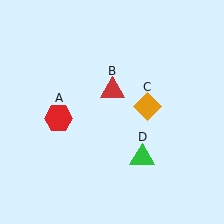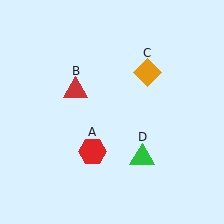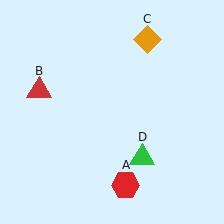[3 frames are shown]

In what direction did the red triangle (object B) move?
The red triangle (object B) moved left.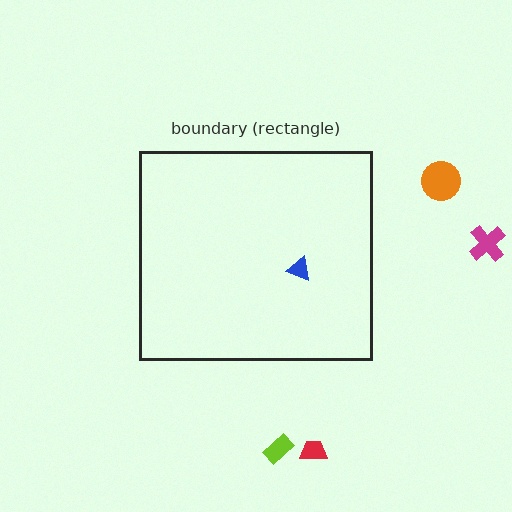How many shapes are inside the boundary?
1 inside, 4 outside.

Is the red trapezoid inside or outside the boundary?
Outside.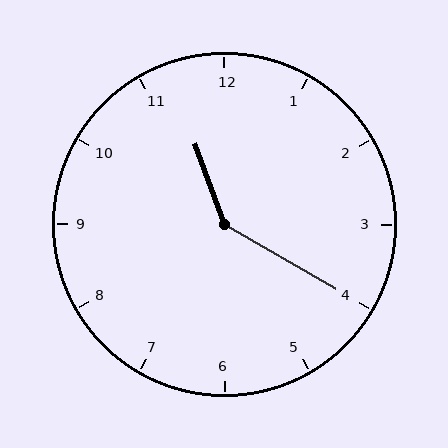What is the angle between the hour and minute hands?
Approximately 140 degrees.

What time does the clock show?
11:20.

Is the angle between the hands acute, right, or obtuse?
It is obtuse.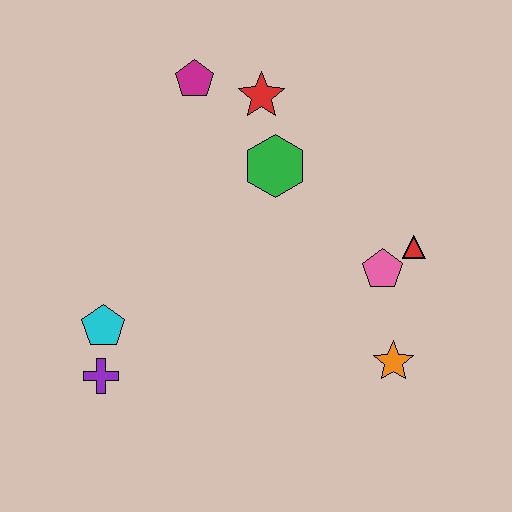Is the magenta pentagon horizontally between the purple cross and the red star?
Yes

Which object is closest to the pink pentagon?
The red triangle is closest to the pink pentagon.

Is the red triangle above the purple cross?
Yes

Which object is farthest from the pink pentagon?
The purple cross is farthest from the pink pentagon.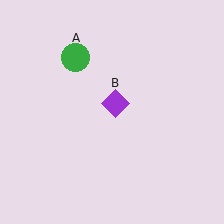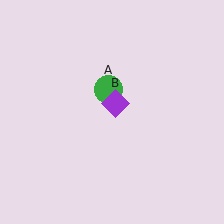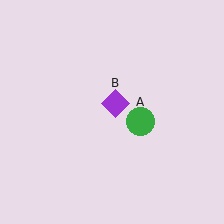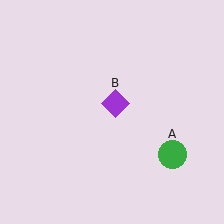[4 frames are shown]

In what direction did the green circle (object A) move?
The green circle (object A) moved down and to the right.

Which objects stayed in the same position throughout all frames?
Purple diamond (object B) remained stationary.